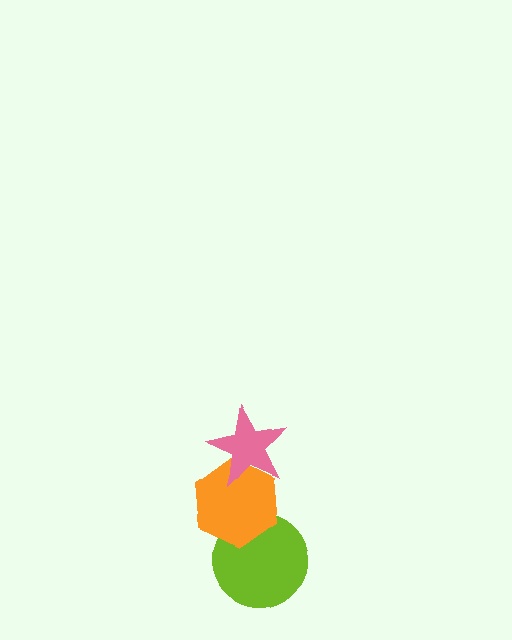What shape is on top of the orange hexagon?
The pink star is on top of the orange hexagon.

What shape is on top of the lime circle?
The orange hexagon is on top of the lime circle.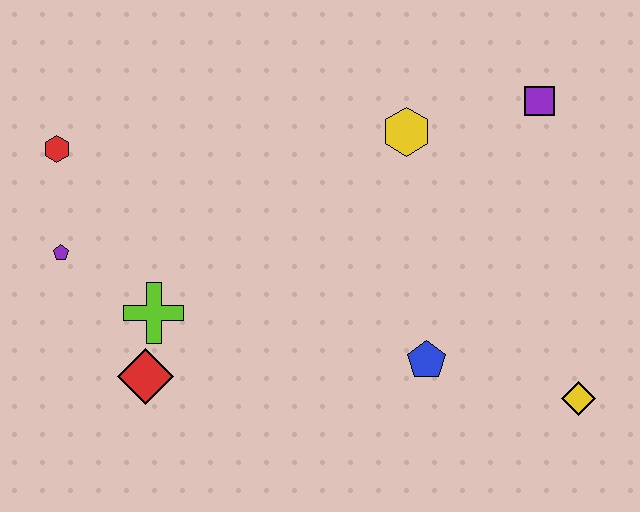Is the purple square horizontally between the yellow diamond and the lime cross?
Yes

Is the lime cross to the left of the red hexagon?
No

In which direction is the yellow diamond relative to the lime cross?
The yellow diamond is to the right of the lime cross.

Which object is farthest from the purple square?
The purple pentagon is farthest from the purple square.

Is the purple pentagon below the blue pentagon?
No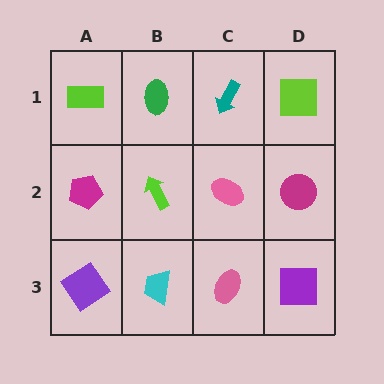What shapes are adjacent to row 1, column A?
A magenta pentagon (row 2, column A), a green ellipse (row 1, column B).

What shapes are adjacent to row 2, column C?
A teal arrow (row 1, column C), a pink ellipse (row 3, column C), a lime arrow (row 2, column B), a magenta circle (row 2, column D).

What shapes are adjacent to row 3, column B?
A lime arrow (row 2, column B), a purple diamond (row 3, column A), a pink ellipse (row 3, column C).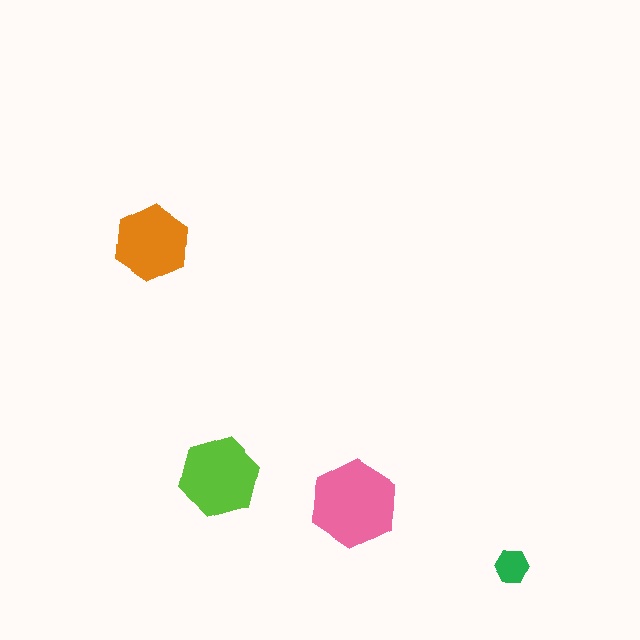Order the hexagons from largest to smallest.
the pink one, the lime one, the orange one, the green one.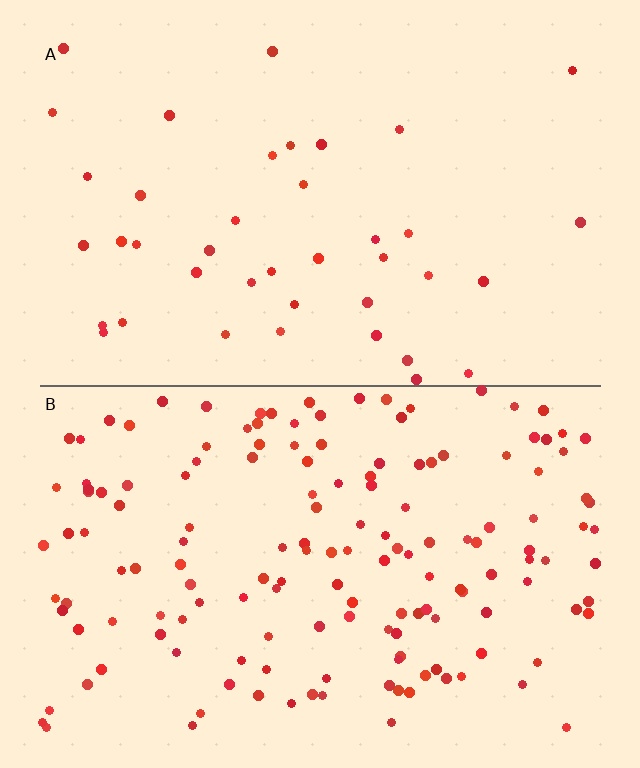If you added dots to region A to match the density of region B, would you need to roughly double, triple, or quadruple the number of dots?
Approximately quadruple.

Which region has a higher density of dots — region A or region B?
B (the bottom).